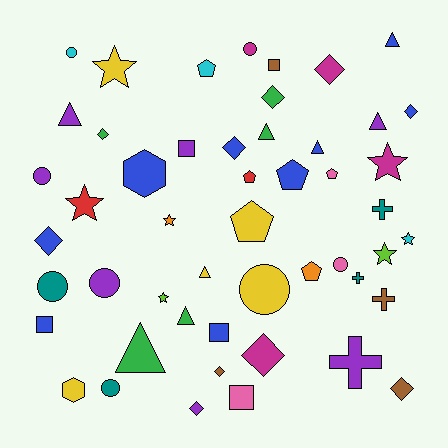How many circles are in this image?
There are 8 circles.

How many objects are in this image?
There are 50 objects.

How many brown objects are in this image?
There are 4 brown objects.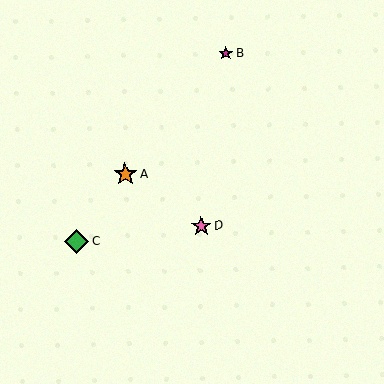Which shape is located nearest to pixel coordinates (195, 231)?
The pink star (labeled D) at (201, 226) is nearest to that location.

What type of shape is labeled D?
Shape D is a pink star.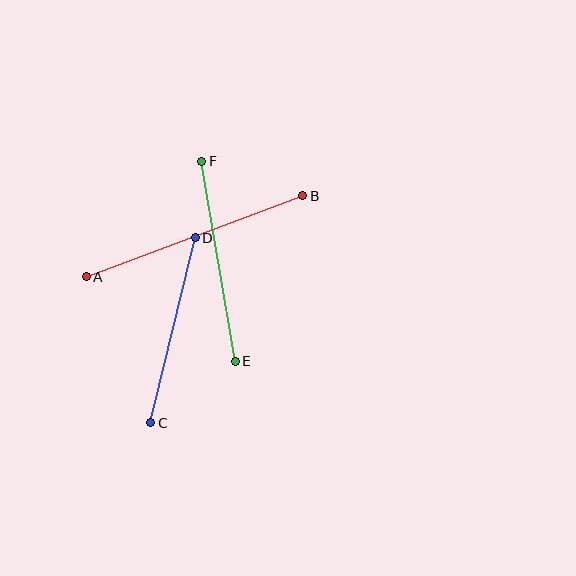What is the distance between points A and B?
The distance is approximately 231 pixels.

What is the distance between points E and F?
The distance is approximately 203 pixels.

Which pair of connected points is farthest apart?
Points A and B are farthest apart.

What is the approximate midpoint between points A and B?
The midpoint is at approximately (195, 236) pixels.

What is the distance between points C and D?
The distance is approximately 190 pixels.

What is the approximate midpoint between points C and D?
The midpoint is at approximately (173, 330) pixels.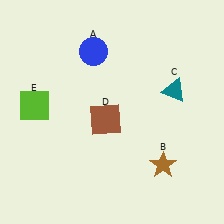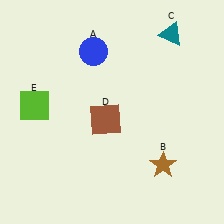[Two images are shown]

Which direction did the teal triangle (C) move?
The teal triangle (C) moved up.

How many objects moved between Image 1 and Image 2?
1 object moved between the two images.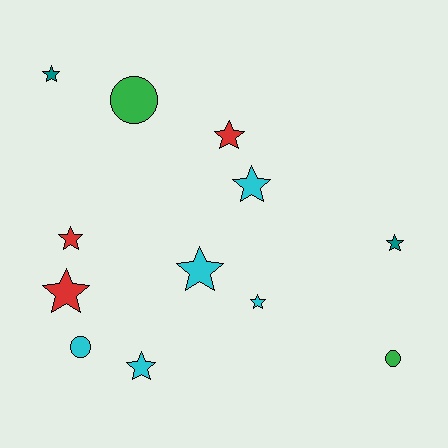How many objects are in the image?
There are 12 objects.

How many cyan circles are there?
There is 1 cyan circle.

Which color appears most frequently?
Cyan, with 5 objects.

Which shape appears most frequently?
Star, with 9 objects.